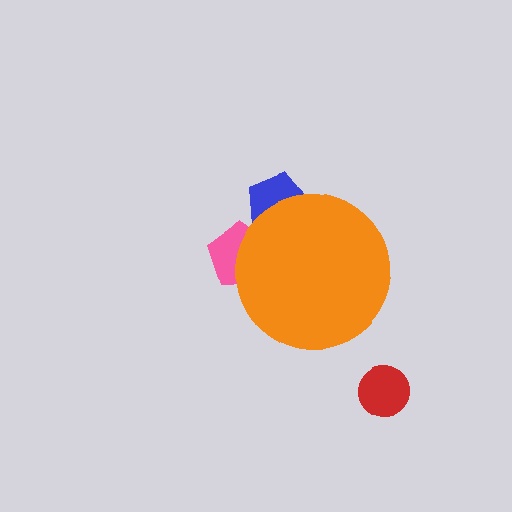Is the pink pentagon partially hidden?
Yes, the pink pentagon is partially hidden behind the orange circle.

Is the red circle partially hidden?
No, the red circle is fully visible.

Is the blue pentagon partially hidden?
Yes, the blue pentagon is partially hidden behind the orange circle.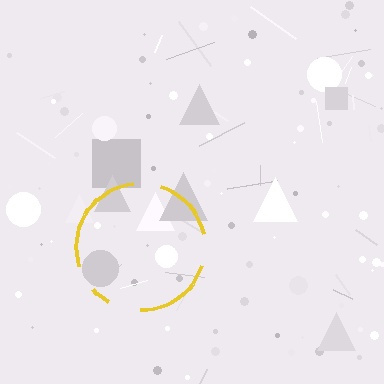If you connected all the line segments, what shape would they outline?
They would outline a circle.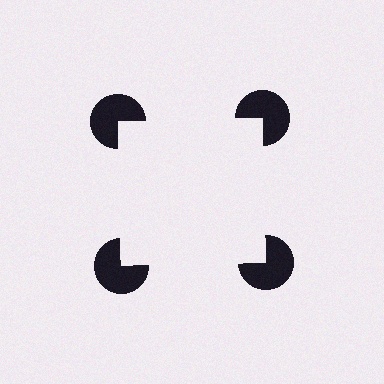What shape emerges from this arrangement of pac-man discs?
An illusory square — its edges are inferred from the aligned wedge cuts in the pac-man discs, not physically drawn.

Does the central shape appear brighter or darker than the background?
It typically appears slightly brighter than the background, even though no actual brightness change is drawn.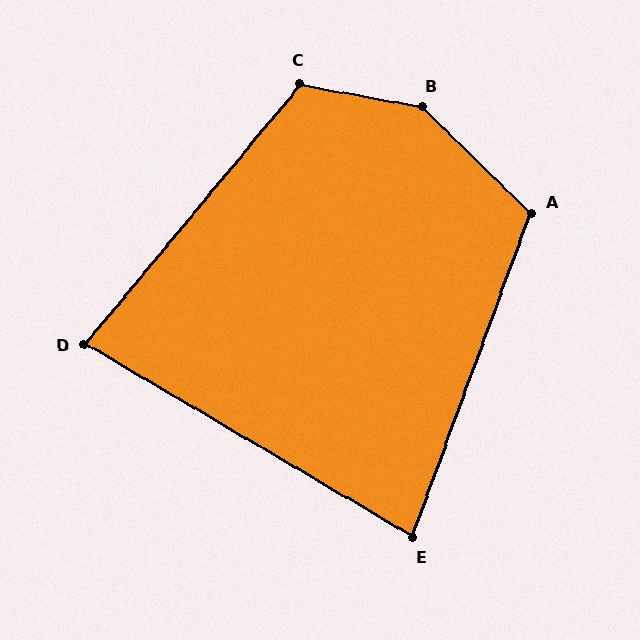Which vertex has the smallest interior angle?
E, at approximately 80 degrees.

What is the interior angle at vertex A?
Approximately 114 degrees (obtuse).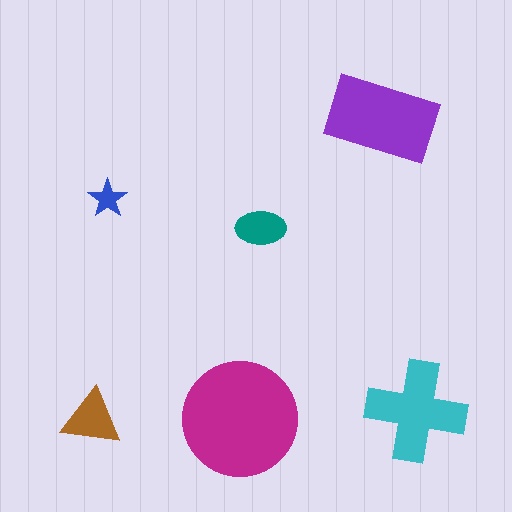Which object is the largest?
The magenta circle.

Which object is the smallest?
The blue star.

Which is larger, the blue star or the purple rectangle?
The purple rectangle.